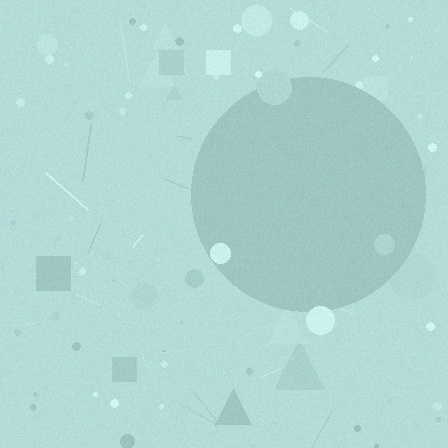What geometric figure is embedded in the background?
A circle is embedded in the background.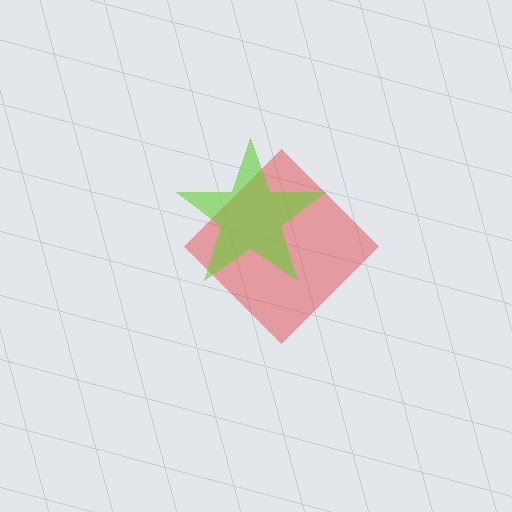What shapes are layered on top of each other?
The layered shapes are: a red diamond, a lime star.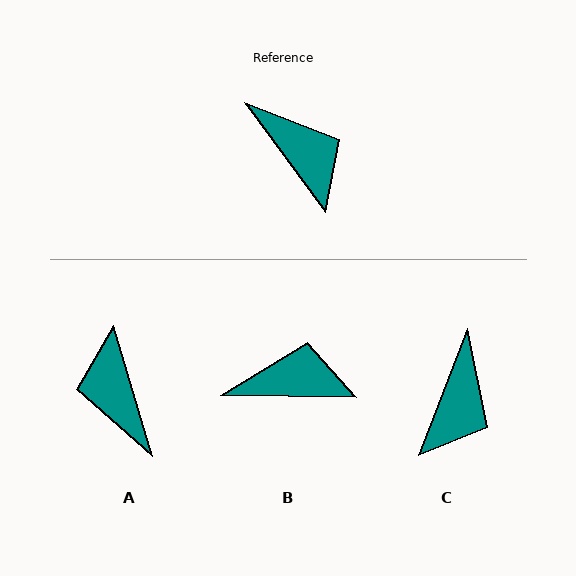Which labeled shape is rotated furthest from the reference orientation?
A, about 160 degrees away.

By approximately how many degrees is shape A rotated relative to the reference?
Approximately 160 degrees counter-clockwise.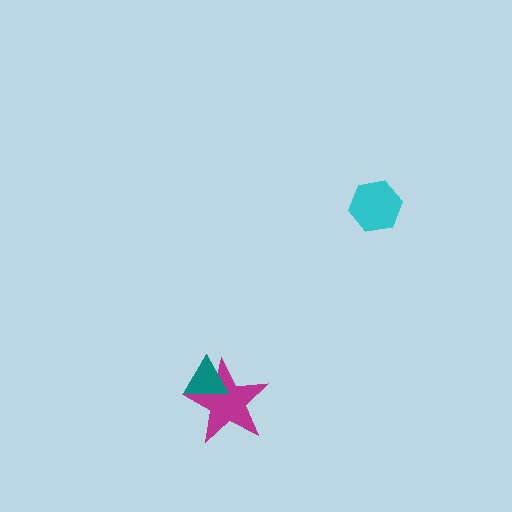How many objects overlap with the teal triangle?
1 object overlaps with the teal triangle.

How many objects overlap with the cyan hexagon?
0 objects overlap with the cyan hexagon.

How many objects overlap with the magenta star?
1 object overlaps with the magenta star.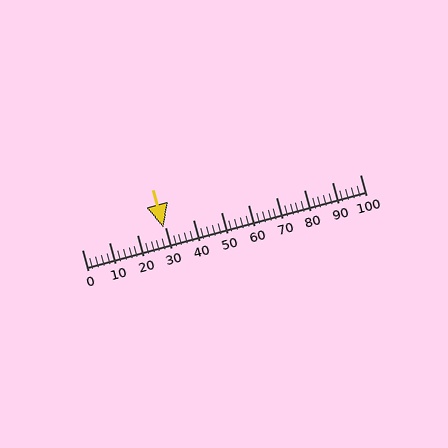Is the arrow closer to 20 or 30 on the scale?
The arrow is closer to 30.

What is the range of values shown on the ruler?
The ruler shows values from 0 to 100.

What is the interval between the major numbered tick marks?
The major tick marks are spaced 10 units apart.